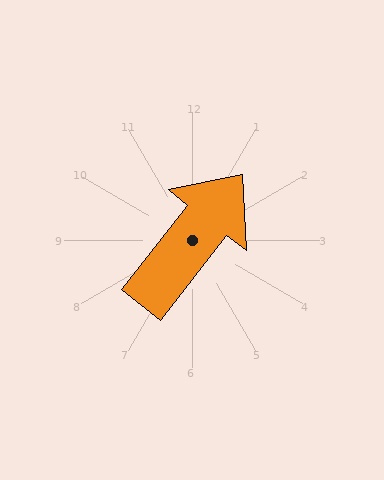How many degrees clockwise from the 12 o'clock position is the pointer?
Approximately 38 degrees.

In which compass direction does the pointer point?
Northeast.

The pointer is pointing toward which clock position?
Roughly 1 o'clock.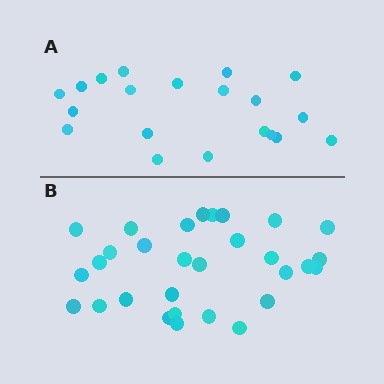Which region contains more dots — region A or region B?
Region B (the bottom region) has more dots.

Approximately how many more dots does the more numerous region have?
Region B has roughly 10 or so more dots than region A.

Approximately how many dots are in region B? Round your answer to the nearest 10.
About 30 dots.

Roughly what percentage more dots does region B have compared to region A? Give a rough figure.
About 50% more.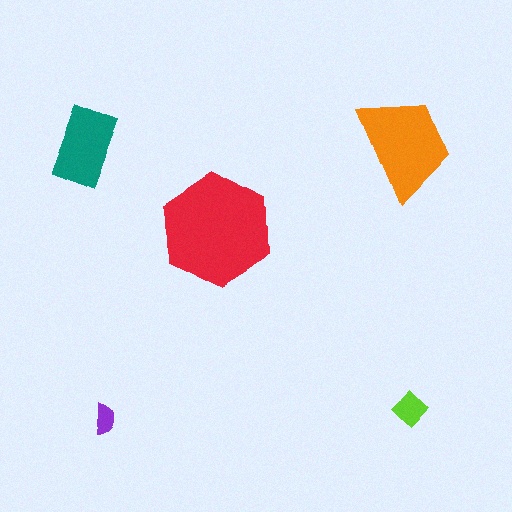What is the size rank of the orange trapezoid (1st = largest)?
2nd.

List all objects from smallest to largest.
The purple semicircle, the lime diamond, the teal rectangle, the orange trapezoid, the red hexagon.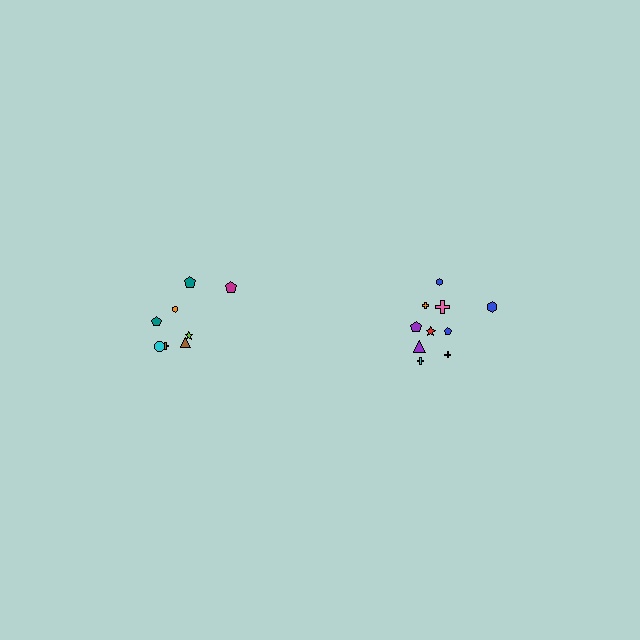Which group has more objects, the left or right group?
The right group.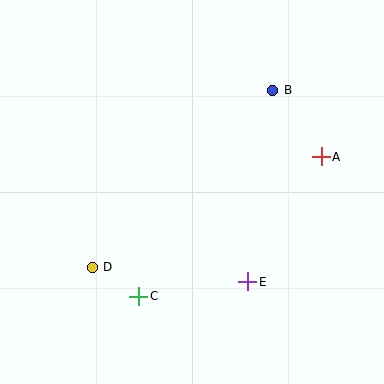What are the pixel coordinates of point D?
Point D is at (92, 267).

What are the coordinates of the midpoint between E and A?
The midpoint between E and A is at (285, 219).